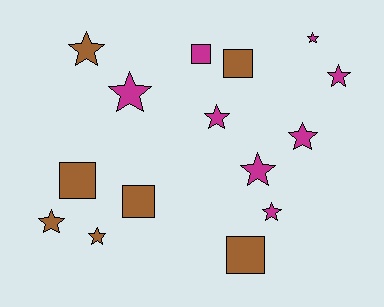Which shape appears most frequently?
Star, with 10 objects.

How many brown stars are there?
There are 3 brown stars.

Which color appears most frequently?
Magenta, with 8 objects.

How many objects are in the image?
There are 15 objects.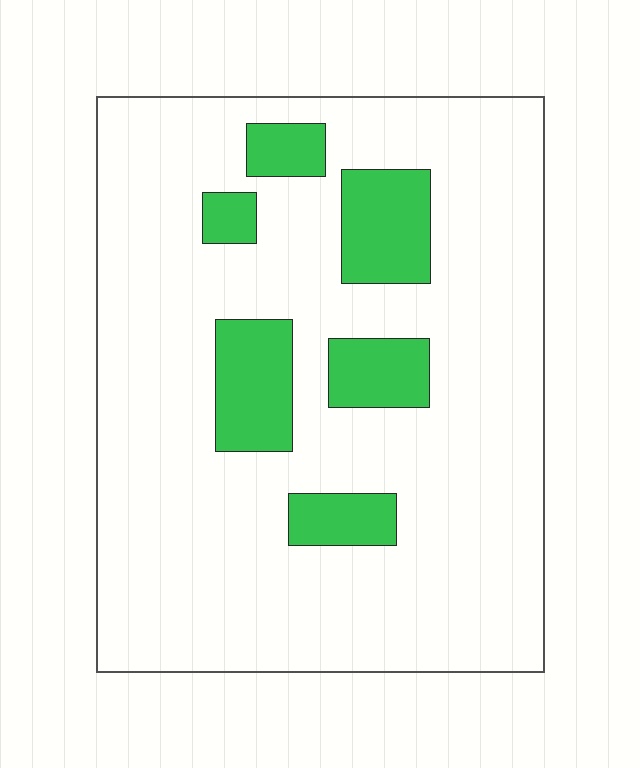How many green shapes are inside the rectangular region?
6.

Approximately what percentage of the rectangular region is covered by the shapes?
Approximately 15%.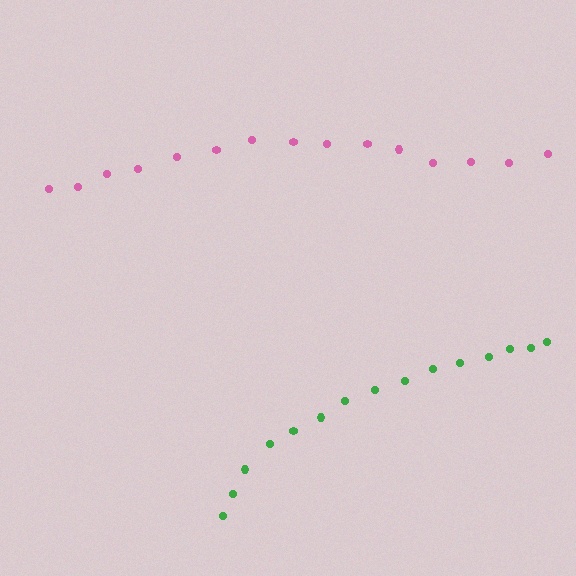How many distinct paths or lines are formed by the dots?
There are 2 distinct paths.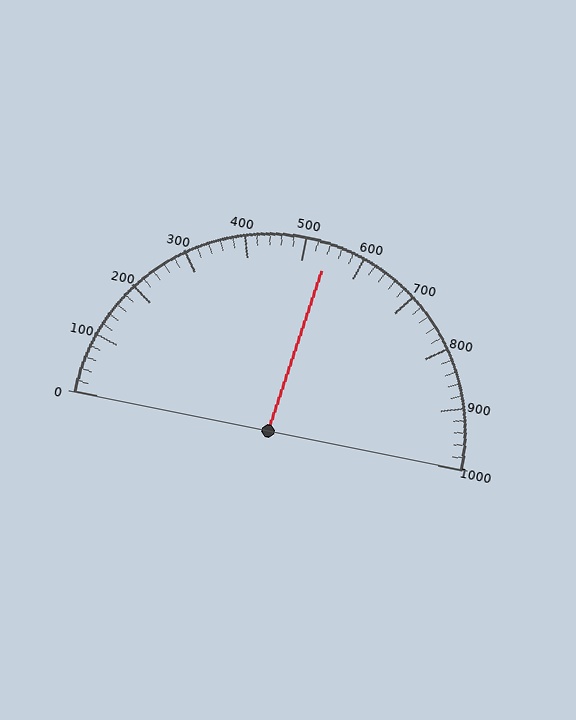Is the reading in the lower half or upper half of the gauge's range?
The reading is in the upper half of the range (0 to 1000).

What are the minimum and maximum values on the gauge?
The gauge ranges from 0 to 1000.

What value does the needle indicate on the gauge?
The needle indicates approximately 540.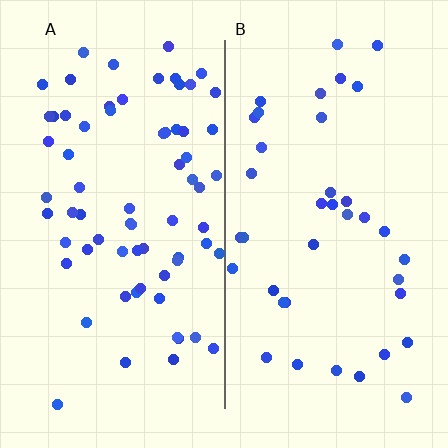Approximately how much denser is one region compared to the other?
Approximately 1.8× — region A over region B.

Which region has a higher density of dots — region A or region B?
A (the left).